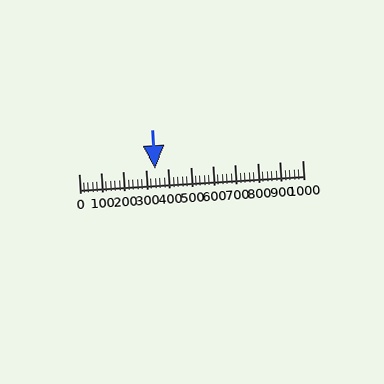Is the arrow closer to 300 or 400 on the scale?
The arrow is closer to 300.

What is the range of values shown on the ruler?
The ruler shows values from 0 to 1000.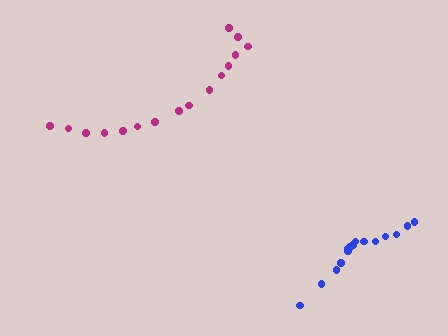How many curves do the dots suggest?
There are 2 distinct paths.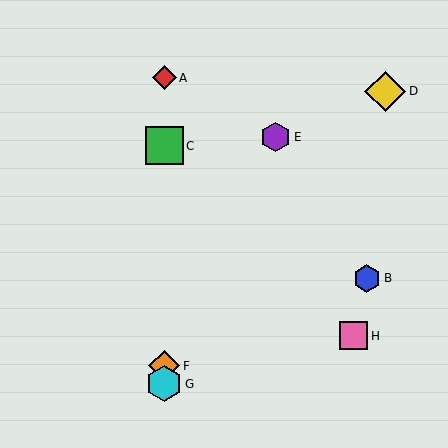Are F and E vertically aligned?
No, F is at x≈164 and E is at x≈276.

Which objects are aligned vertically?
Objects A, C, F, G are aligned vertically.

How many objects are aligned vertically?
4 objects (A, C, F, G) are aligned vertically.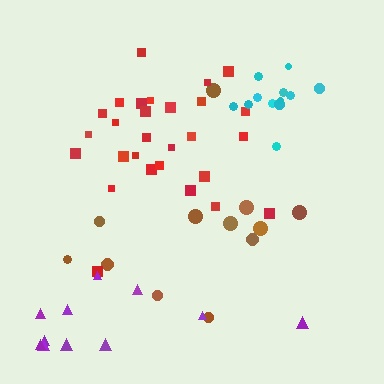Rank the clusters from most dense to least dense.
cyan, red, brown, purple.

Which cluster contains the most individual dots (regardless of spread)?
Red (28).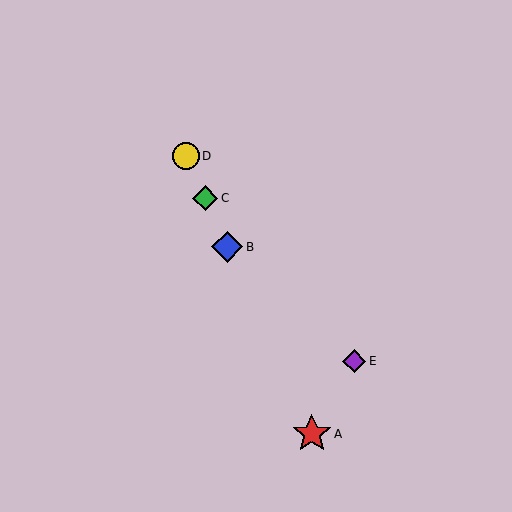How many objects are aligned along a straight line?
4 objects (A, B, C, D) are aligned along a straight line.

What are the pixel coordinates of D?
Object D is at (186, 156).